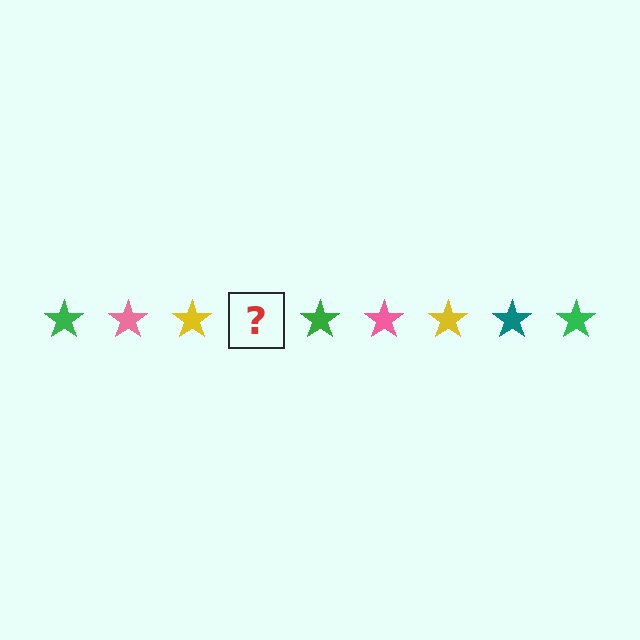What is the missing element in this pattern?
The missing element is a teal star.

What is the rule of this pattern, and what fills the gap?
The rule is that the pattern cycles through green, pink, yellow, teal stars. The gap should be filled with a teal star.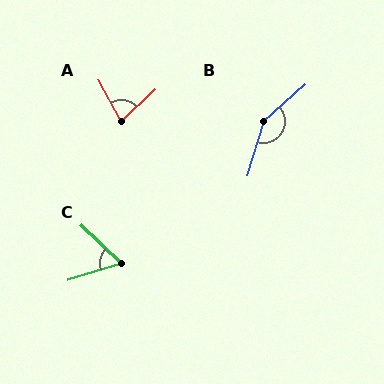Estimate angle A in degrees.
Approximately 75 degrees.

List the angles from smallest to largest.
C (60°), A (75°), B (147°).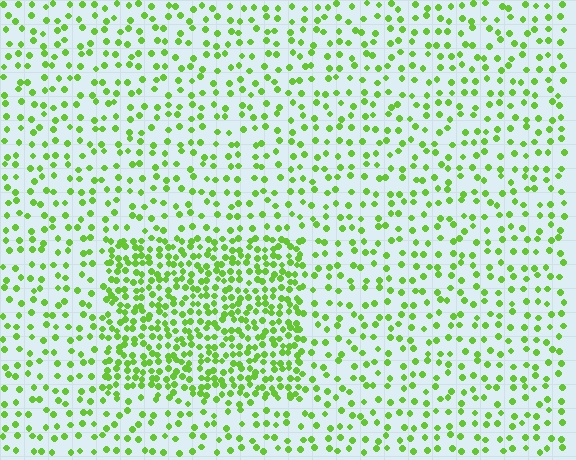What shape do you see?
I see a rectangle.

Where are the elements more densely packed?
The elements are more densely packed inside the rectangle boundary.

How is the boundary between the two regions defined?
The boundary is defined by a change in element density (approximately 2.3x ratio). All elements are the same color, size, and shape.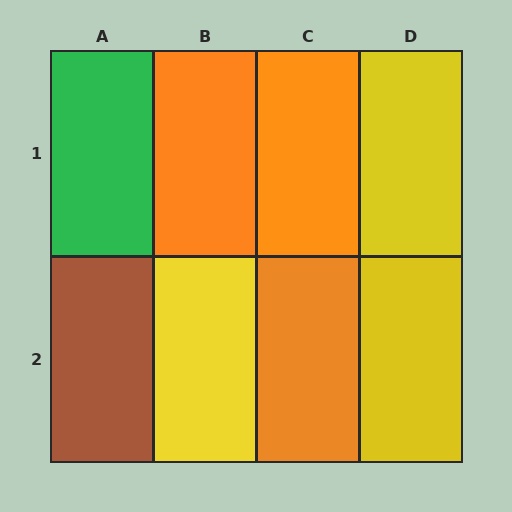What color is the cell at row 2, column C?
Orange.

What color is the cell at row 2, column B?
Yellow.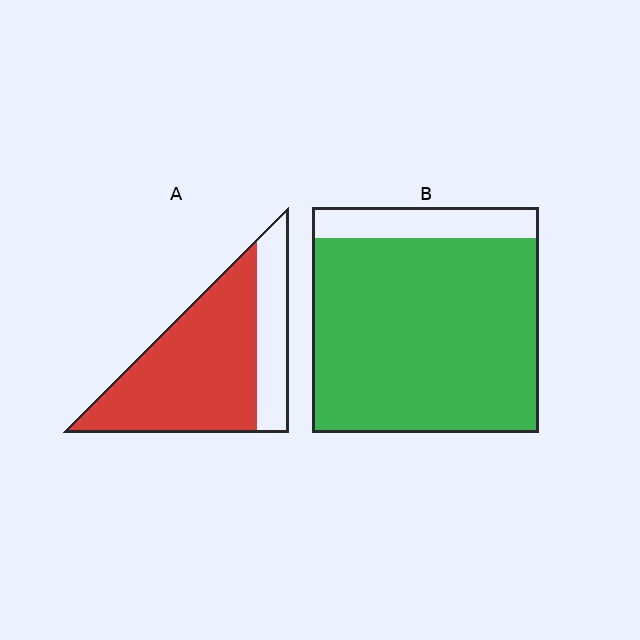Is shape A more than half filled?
Yes.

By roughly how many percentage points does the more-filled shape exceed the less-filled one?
By roughly 15 percentage points (B over A).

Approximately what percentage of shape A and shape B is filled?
A is approximately 75% and B is approximately 85%.